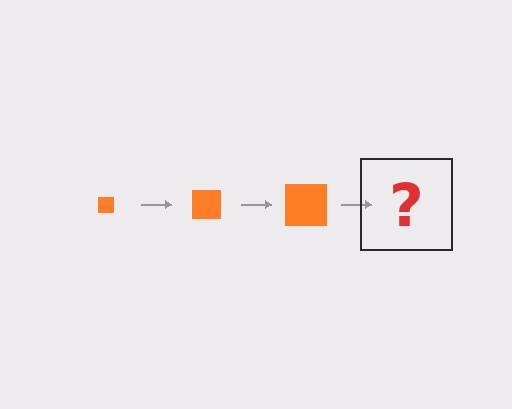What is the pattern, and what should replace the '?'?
The pattern is that the square gets progressively larger each step. The '?' should be an orange square, larger than the previous one.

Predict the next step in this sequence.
The next step is an orange square, larger than the previous one.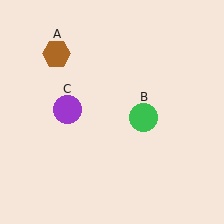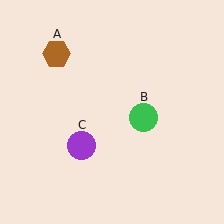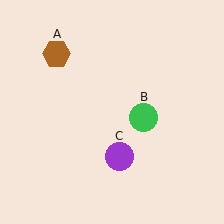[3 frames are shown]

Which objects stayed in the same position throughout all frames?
Brown hexagon (object A) and green circle (object B) remained stationary.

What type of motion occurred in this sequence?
The purple circle (object C) rotated counterclockwise around the center of the scene.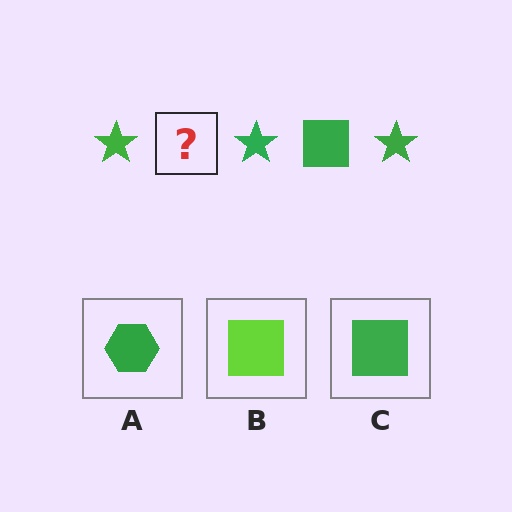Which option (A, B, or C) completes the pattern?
C.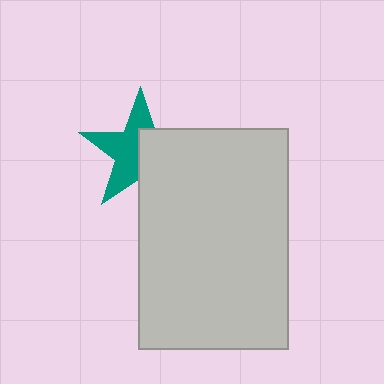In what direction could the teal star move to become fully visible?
The teal star could move toward the upper-left. That would shift it out from behind the light gray rectangle entirely.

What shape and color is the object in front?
The object in front is a light gray rectangle.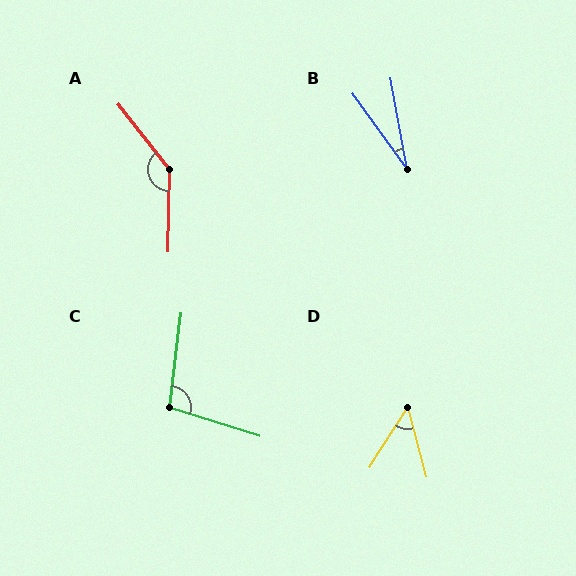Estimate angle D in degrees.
Approximately 47 degrees.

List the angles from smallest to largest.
B (25°), D (47°), C (101°), A (141°).